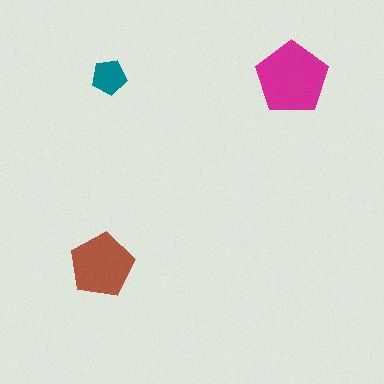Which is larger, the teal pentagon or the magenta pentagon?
The magenta one.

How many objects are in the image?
There are 3 objects in the image.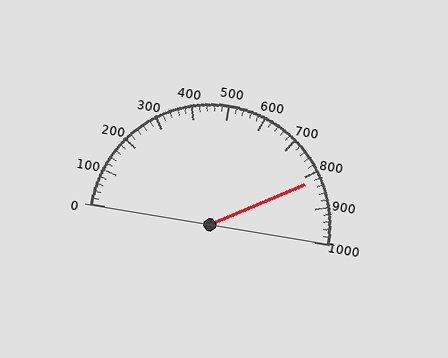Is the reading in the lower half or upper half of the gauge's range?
The reading is in the upper half of the range (0 to 1000).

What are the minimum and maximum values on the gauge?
The gauge ranges from 0 to 1000.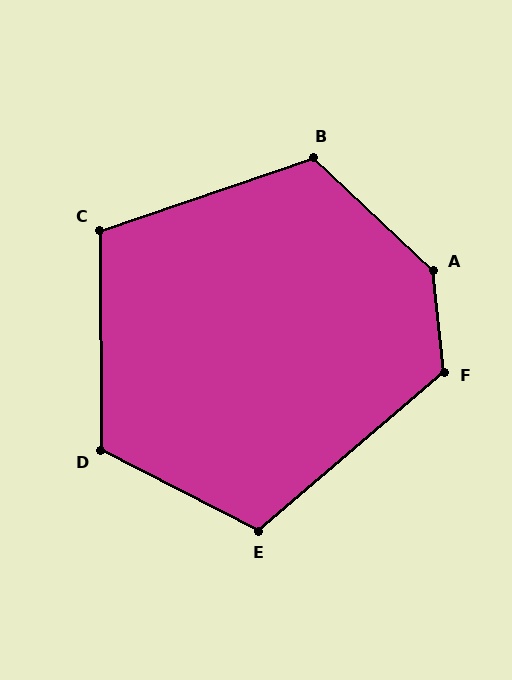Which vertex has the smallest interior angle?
C, at approximately 109 degrees.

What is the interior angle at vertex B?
Approximately 118 degrees (obtuse).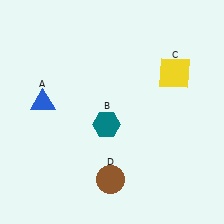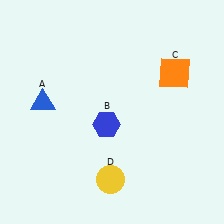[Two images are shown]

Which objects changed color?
B changed from teal to blue. C changed from yellow to orange. D changed from brown to yellow.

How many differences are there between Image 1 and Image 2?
There are 3 differences between the two images.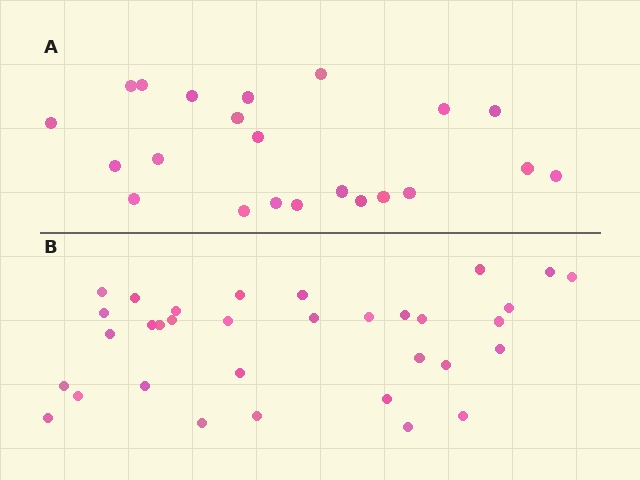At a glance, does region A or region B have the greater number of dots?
Region B (the bottom region) has more dots.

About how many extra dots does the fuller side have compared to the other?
Region B has roughly 12 or so more dots than region A.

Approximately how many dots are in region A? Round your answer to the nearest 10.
About 20 dots. (The exact count is 22, which rounds to 20.)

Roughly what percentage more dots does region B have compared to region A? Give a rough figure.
About 50% more.